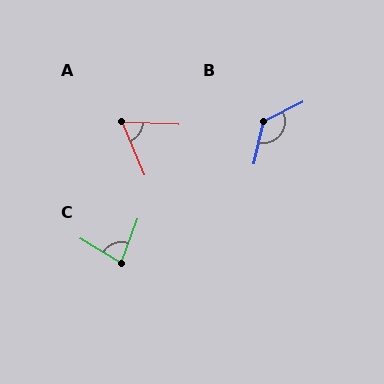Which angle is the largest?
B, at approximately 129 degrees.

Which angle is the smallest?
A, at approximately 64 degrees.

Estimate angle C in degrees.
Approximately 79 degrees.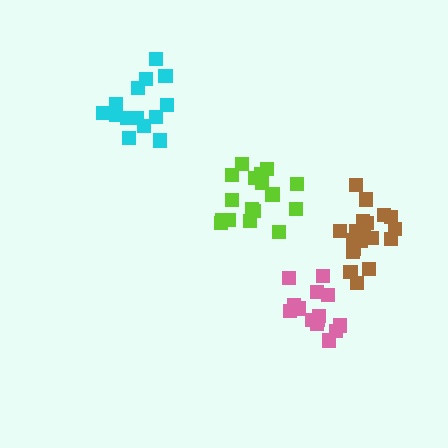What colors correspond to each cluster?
The clusters are colored: lime, brown, cyan, pink.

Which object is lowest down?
The pink cluster is bottommost.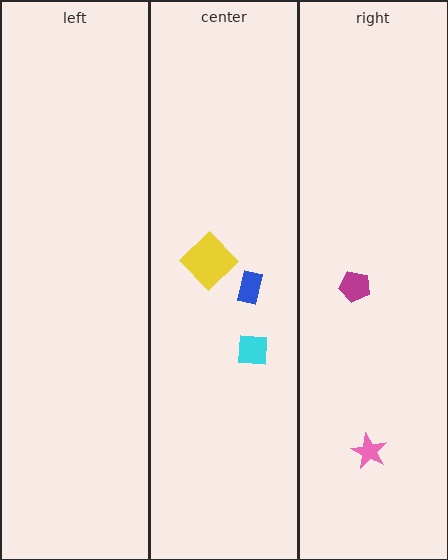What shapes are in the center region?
The cyan square, the yellow diamond, the blue rectangle.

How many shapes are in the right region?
2.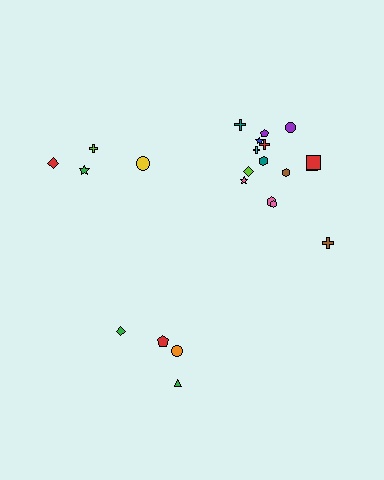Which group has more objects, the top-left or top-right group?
The top-right group.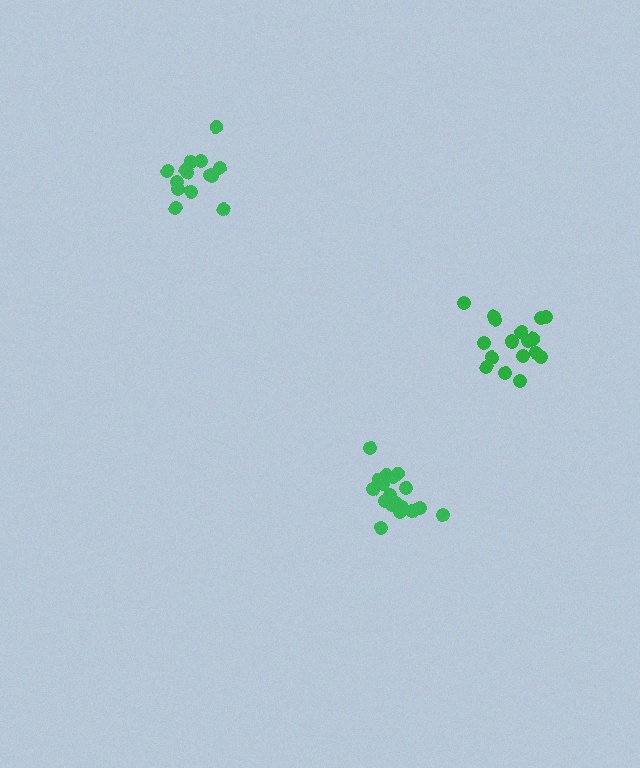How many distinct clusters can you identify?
There are 3 distinct clusters.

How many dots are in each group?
Group 1: 20 dots, Group 2: 14 dots, Group 3: 18 dots (52 total).